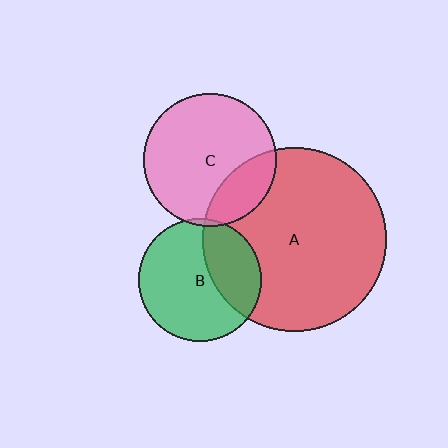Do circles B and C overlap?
Yes.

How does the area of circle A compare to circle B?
Approximately 2.2 times.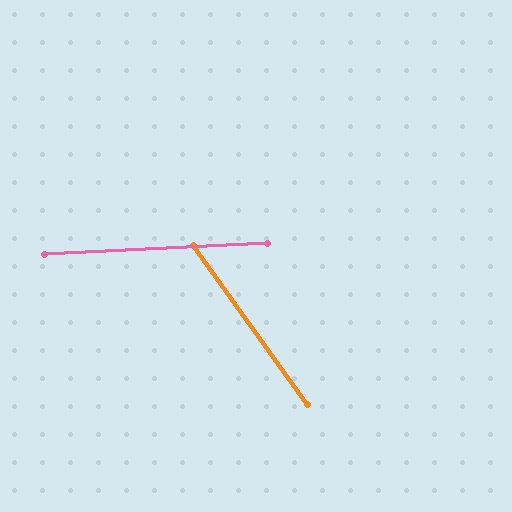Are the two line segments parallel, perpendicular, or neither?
Neither parallel nor perpendicular — they differ by about 57°.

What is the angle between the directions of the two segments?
Approximately 57 degrees.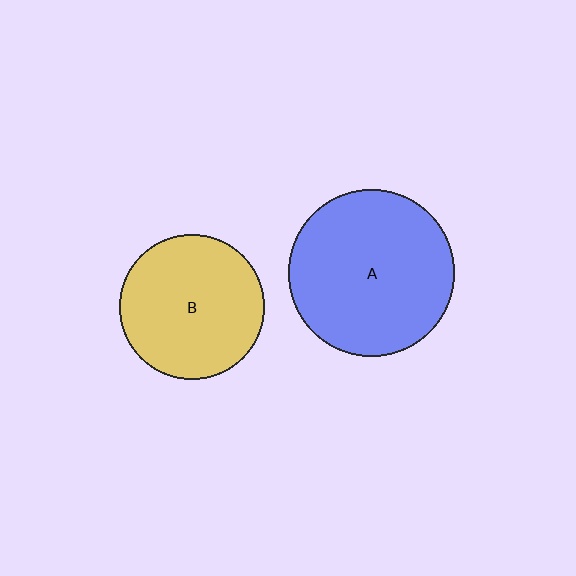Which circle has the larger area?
Circle A (blue).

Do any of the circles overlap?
No, none of the circles overlap.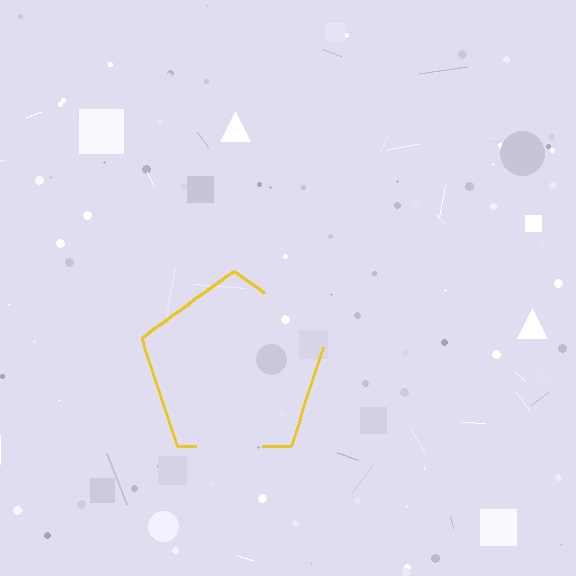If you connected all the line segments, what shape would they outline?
They would outline a pentagon.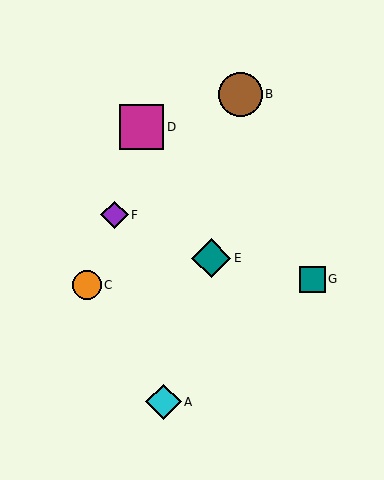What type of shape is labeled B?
Shape B is a brown circle.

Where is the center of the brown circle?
The center of the brown circle is at (240, 94).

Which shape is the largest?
The magenta square (labeled D) is the largest.